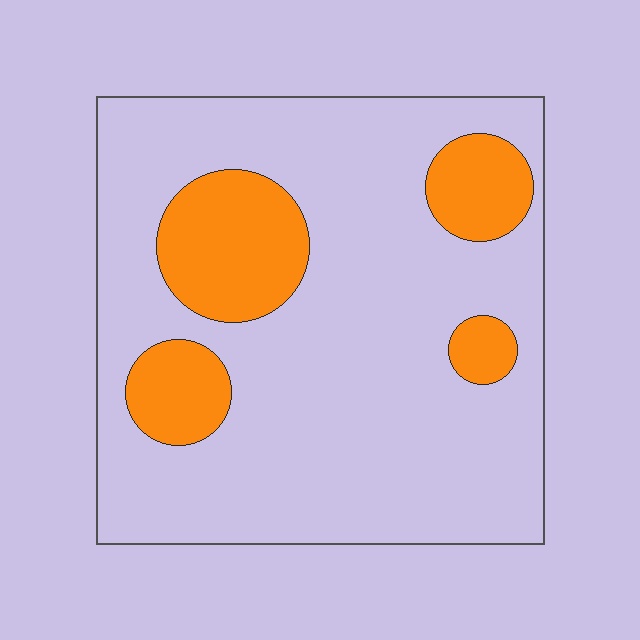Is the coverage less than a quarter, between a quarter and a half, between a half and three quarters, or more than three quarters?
Less than a quarter.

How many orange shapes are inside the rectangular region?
4.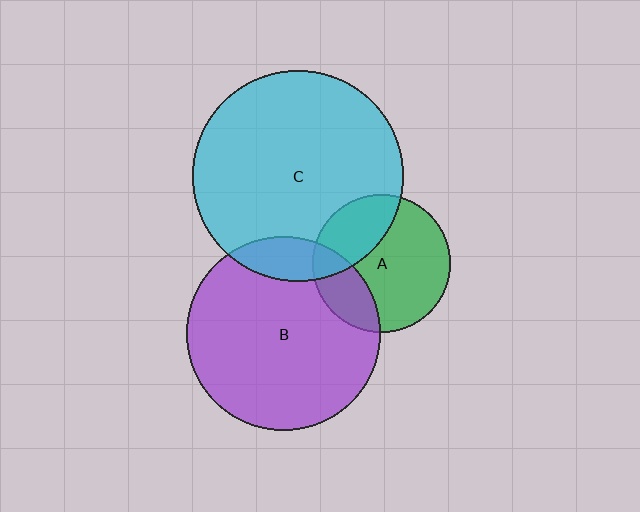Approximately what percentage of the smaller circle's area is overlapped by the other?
Approximately 15%.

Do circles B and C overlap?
Yes.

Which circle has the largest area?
Circle C (cyan).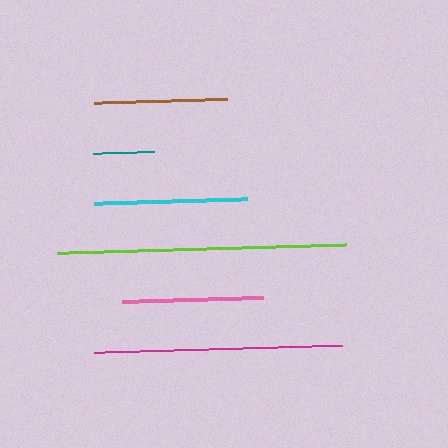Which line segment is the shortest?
The teal line is the shortest at approximately 61 pixels.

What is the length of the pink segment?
The pink segment is approximately 141 pixels long.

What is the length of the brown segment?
The brown segment is approximately 134 pixels long.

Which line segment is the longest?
The lime line is the longest at approximately 289 pixels.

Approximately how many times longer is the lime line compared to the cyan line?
The lime line is approximately 1.9 times the length of the cyan line.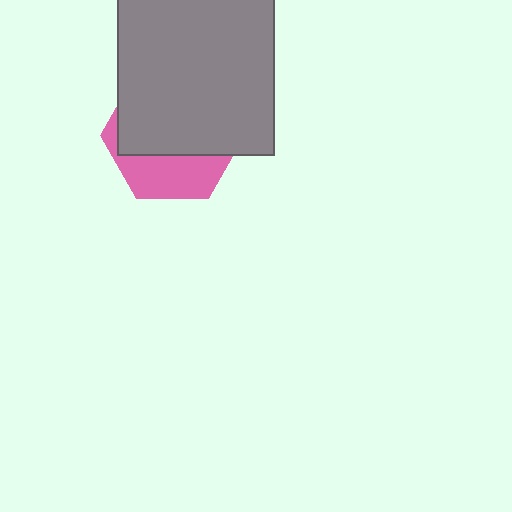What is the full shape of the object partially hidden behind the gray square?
The partially hidden object is a pink hexagon.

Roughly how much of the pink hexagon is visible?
A small part of it is visible (roughly 34%).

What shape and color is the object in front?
The object in front is a gray square.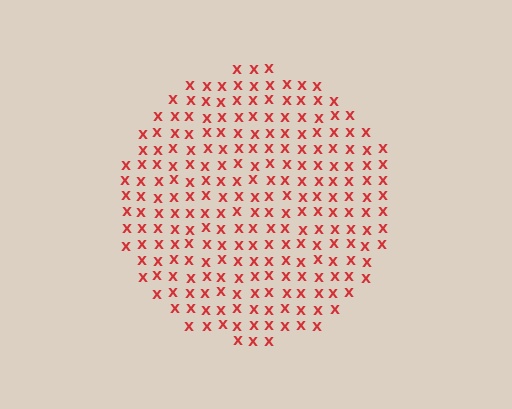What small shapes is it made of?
It is made of small letter X's.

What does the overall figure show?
The overall figure shows a circle.